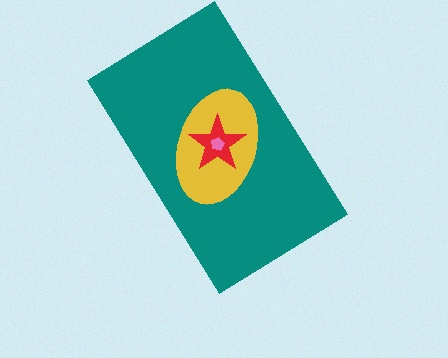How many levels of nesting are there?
4.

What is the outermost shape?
The teal rectangle.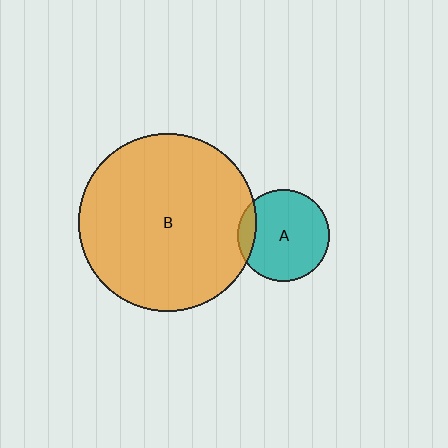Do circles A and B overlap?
Yes.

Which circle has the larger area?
Circle B (orange).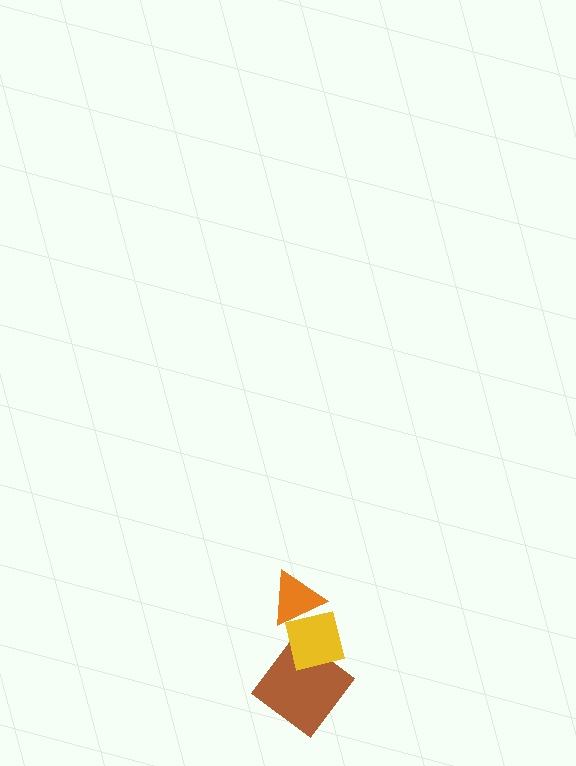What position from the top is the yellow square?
The yellow square is 2nd from the top.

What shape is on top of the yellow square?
The orange triangle is on top of the yellow square.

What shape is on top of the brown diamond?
The yellow square is on top of the brown diamond.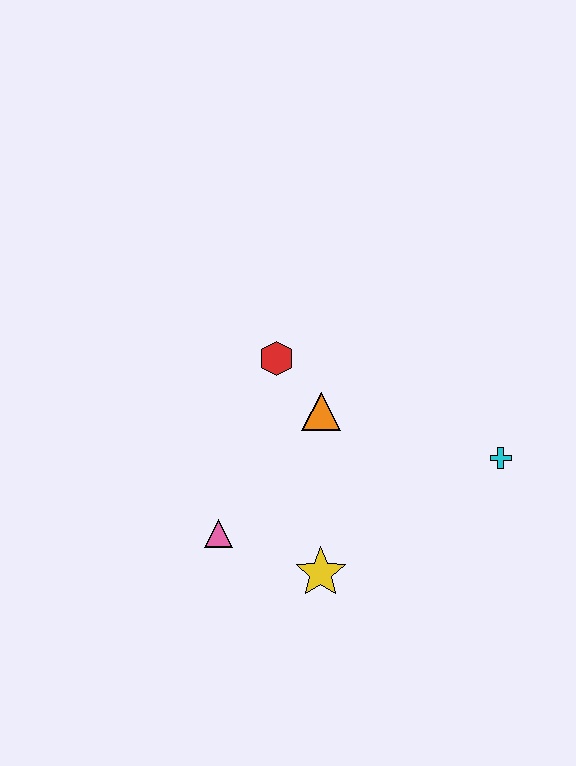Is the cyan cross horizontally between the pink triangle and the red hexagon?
No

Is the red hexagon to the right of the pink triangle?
Yes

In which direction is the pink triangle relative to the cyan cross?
The pink triangle is to the left of the cyan cross.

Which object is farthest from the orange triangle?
The cyan cross is farthest from the orange triangle.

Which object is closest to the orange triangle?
The red hexagon is closest to the orange triangle.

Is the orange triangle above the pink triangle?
Yes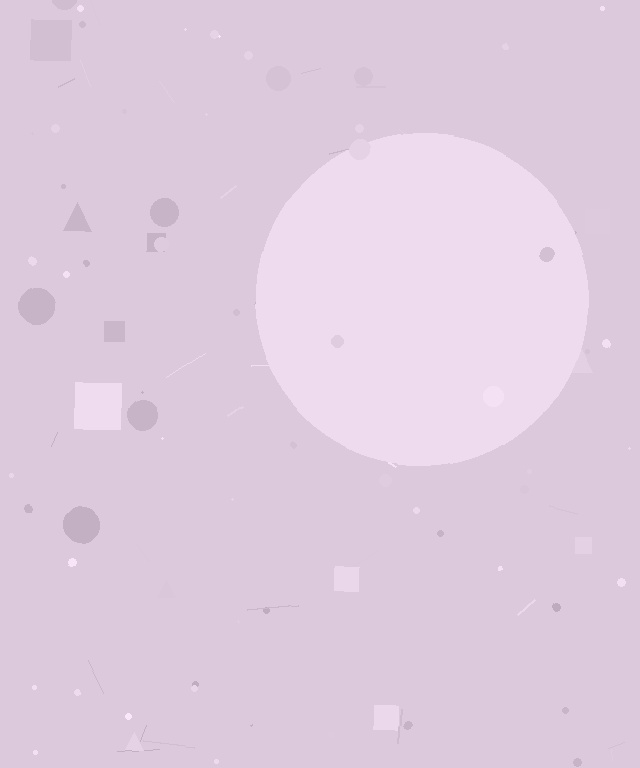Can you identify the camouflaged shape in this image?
The camouflaged shape is a circle.